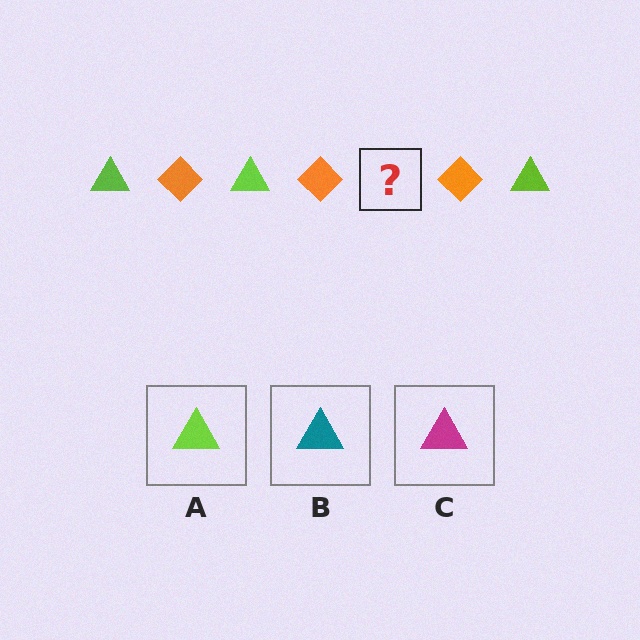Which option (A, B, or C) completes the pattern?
A.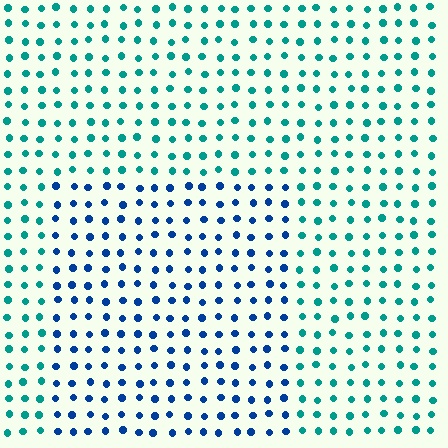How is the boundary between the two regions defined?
The boundary is defined purely by a slight shift in hue (about 43 degrees). Spacing, size, and orientation are identical on both sides.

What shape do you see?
I see a rectangle.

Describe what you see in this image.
The image is filled with small teal elements in a uniform arrangement. A rectangle-shaped region is visible where the elements are tinted to a slightly different hue, forming a subtle color boundary.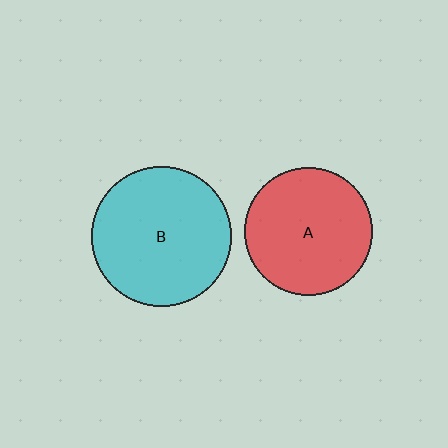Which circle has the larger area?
Circle B (cyan).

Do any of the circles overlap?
No, none of the circles overlap.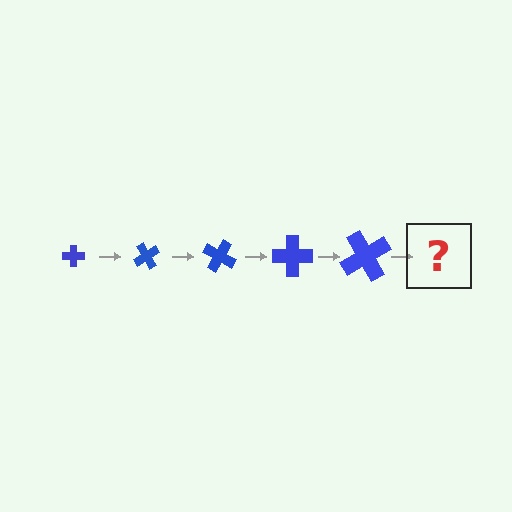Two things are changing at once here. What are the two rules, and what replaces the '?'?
The two rules are that the cross grows larger each step and it rotates 60 degrees each step. The '?' should be a cross, larger than the previous one and rotated 300 degrees from the start.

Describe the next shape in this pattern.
It should be a cross, larger than the previous one and rotated 300 degrees from the start.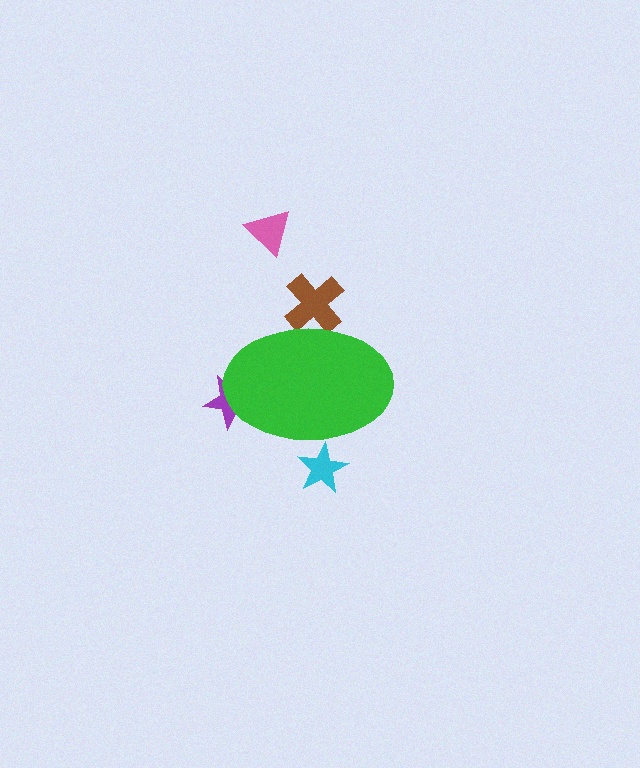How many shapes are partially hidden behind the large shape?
3 shapes are partially hidden.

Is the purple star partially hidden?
Yes, the purple star is partially hidden behind the green ellipse.